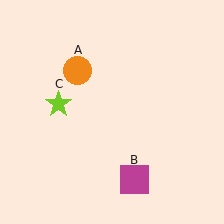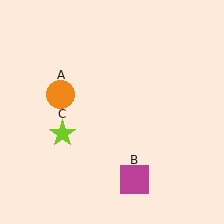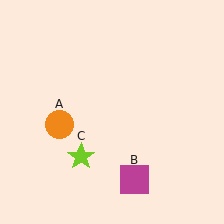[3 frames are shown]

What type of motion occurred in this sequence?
The orange circle (object A), lime star (object C) rotated counterclockwise around the center of the scene.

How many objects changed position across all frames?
2 objects changed position: orange circle (object A), lime star (object C).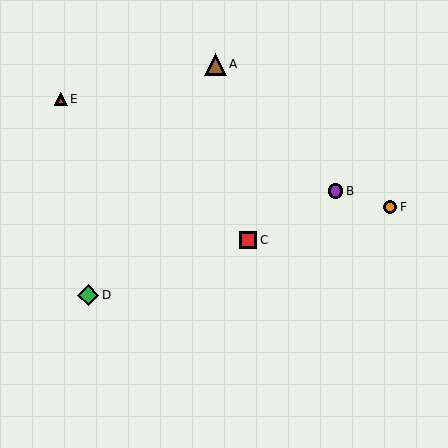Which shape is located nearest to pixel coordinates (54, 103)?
The red triangle (labeled E) at (61, 99) is nearest to that location.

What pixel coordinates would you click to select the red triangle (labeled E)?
Click at (61, 99) to select the red triangle E.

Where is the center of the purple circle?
The center of the purple circle is at (336, 191).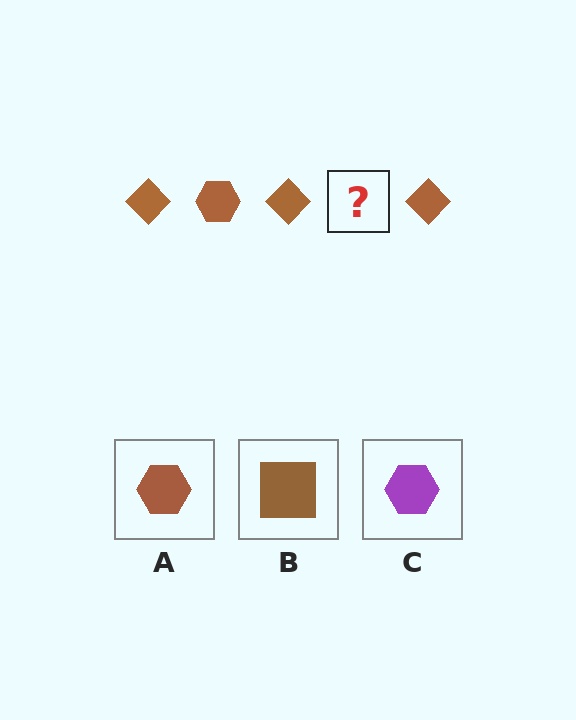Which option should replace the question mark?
Option A.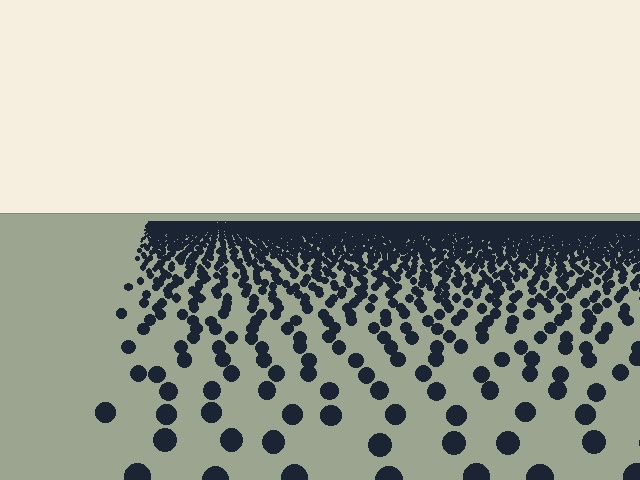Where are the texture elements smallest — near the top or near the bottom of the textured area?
Near the top.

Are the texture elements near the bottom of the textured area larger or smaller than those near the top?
Larger. Near the bottom, elements are closer to the viewer and appear at a bigger on-screen size.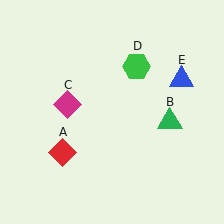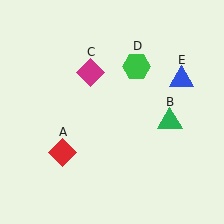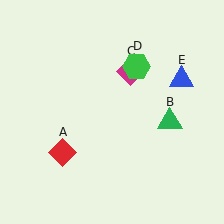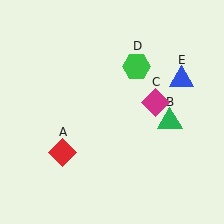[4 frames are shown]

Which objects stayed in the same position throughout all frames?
Red diamond (object A) and green triangle (object B) and green hexagon (object D) and blue triangle (object E) remained stationary.